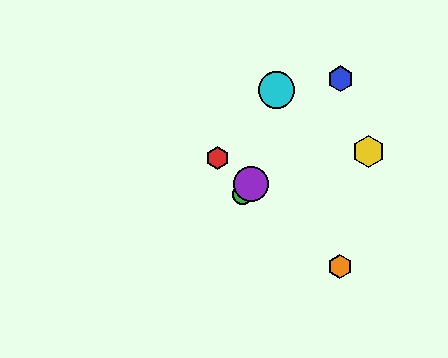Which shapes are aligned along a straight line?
The blue hexagon, the green circle, the purple circle are aligned along a straight line.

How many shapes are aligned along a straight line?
3 shapes (the blue hexagon, the green circle, the purple circle) are aligned along a straight line.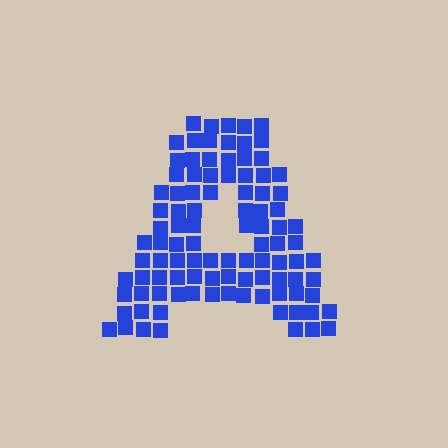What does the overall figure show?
The overall figure shows the letter A.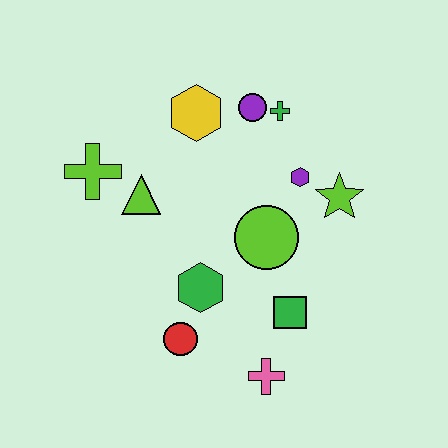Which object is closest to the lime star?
The purple hexagon is closest to the lime star.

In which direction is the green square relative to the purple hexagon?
The green square is below the purple hexagon.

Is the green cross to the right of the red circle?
Yes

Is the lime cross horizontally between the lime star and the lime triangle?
No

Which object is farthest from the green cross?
The pink cross is farthest from the green cross.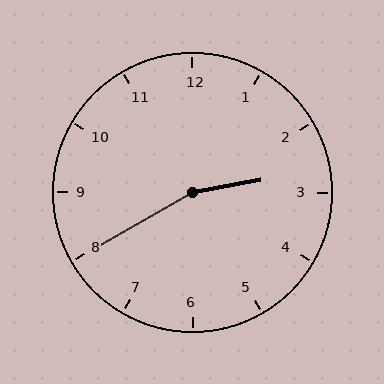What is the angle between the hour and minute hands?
Approximately 160 degrees.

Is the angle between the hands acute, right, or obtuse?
It is obtuse.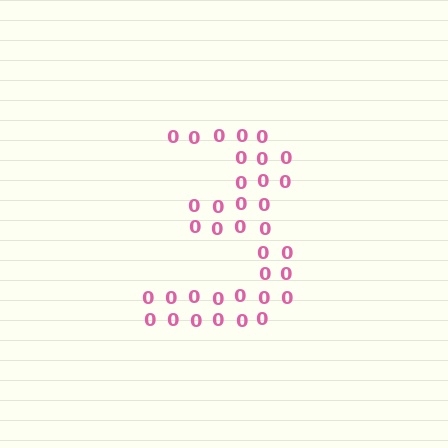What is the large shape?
The large shape is the digit 3.